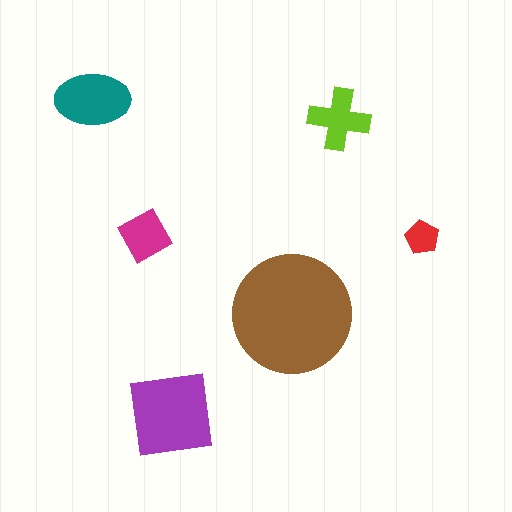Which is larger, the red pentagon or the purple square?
The purple square.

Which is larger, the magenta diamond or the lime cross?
The lime cross.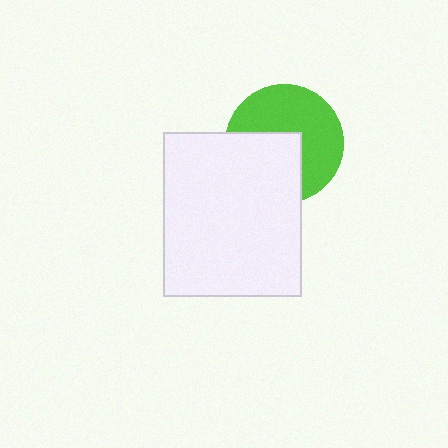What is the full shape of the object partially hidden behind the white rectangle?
The partially hidden object is a lime circle.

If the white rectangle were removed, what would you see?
You would see the complete lime circle.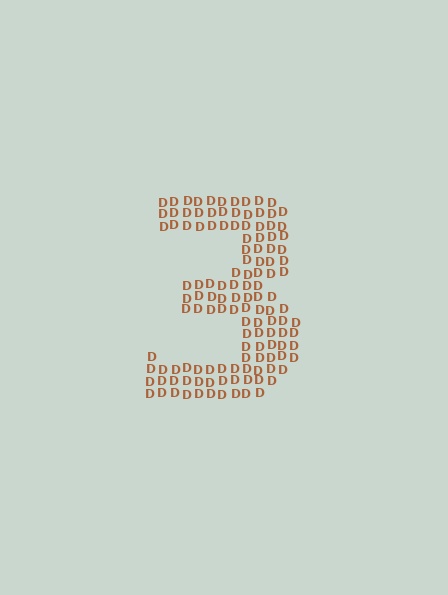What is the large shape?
The large shape is the digit 3.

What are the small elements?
The small elements are letter D's.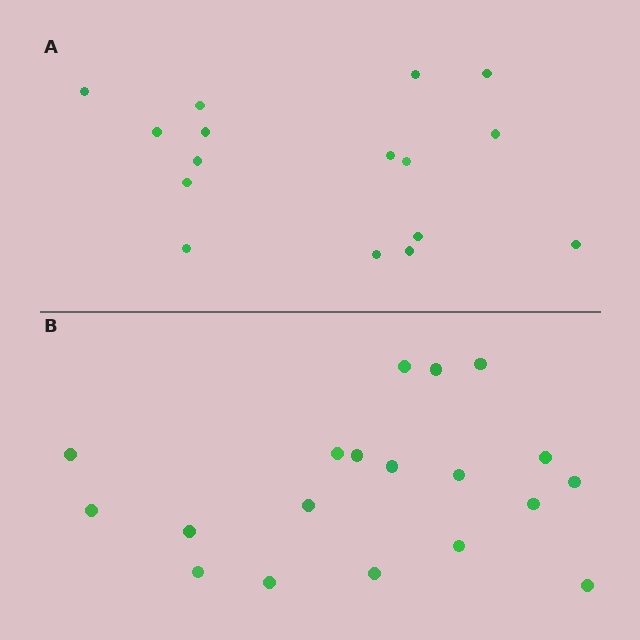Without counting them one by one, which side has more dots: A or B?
Region B (the bottom region) has more dots.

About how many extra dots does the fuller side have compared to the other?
Region B has just a few more — roughly 2 or 3 more dots than region A.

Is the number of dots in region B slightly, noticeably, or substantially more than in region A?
Region B has only slightly more — the two regions are fairly close. The ratio is roughly 1.2 to 1.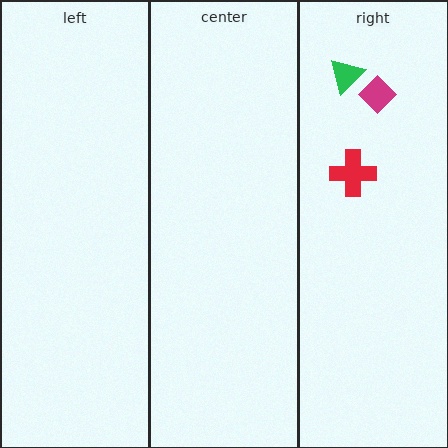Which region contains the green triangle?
The right region.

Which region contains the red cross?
The right region.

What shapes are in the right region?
The red cross, the magenta diamond, the green triangle.